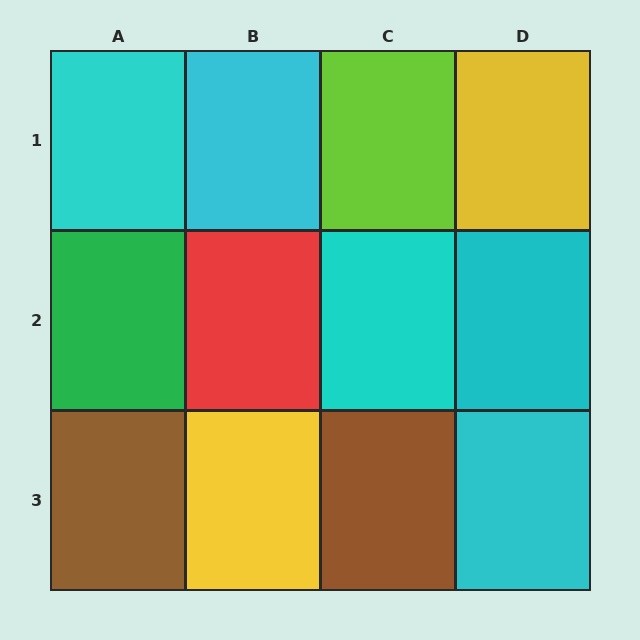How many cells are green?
1 cell is green.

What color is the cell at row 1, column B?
Cyan.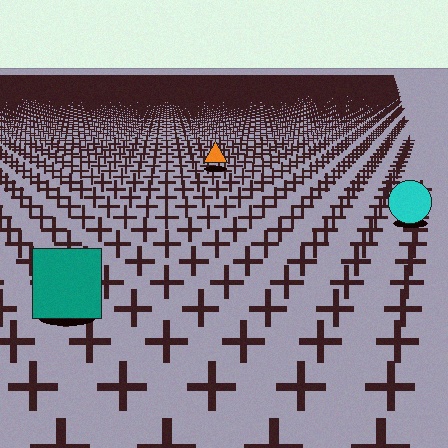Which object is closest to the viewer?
The teal square is closest. The texture marks near it are larger and more spread out.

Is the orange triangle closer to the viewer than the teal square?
No. The teal square is closer — you can tell from the texture gradient: the ground texture is coarser near it.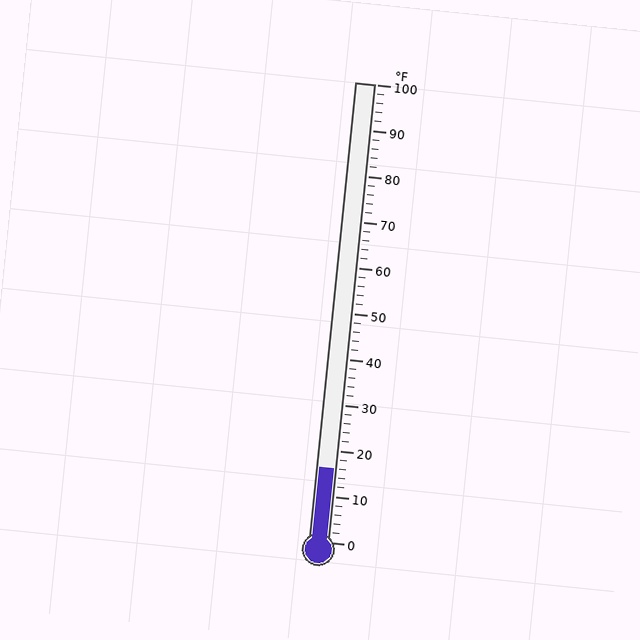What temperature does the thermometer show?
The thermometer shows approximately 16°F.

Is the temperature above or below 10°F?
The temperature is above 10°F.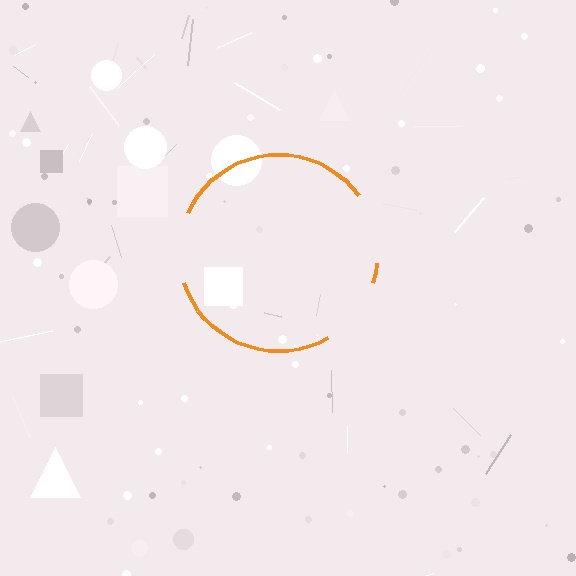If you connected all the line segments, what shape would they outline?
They would outline a circle.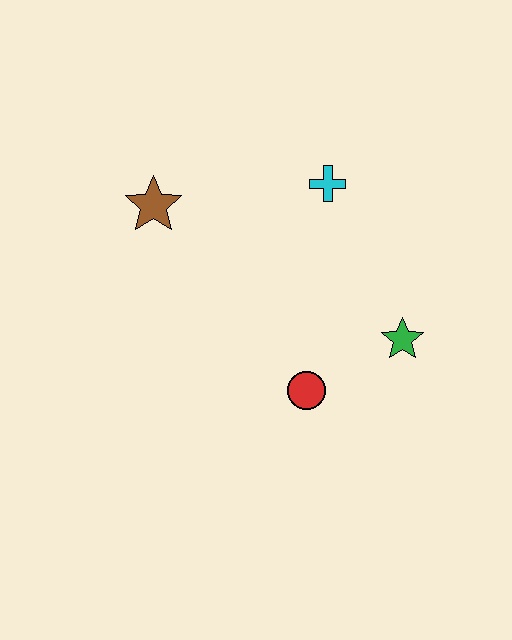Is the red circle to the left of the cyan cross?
Yes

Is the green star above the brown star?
No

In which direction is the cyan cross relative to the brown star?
The cyan cross is to the right of the brown star.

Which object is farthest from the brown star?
The green star is farthest from the brown star.